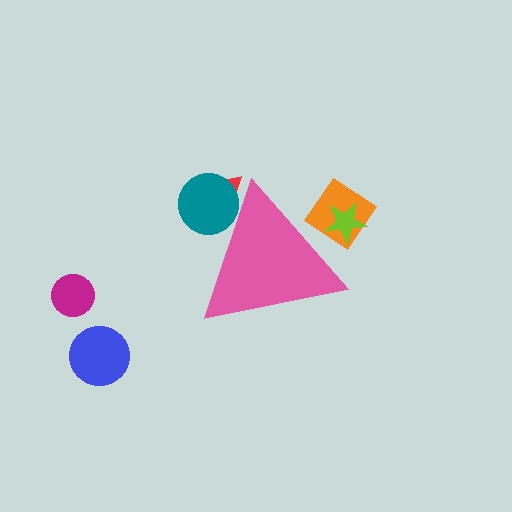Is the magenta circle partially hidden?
No, the magenta circle is fully visible.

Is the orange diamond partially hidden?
Yes, the orange diamond is partially hidden behind the pink triangle.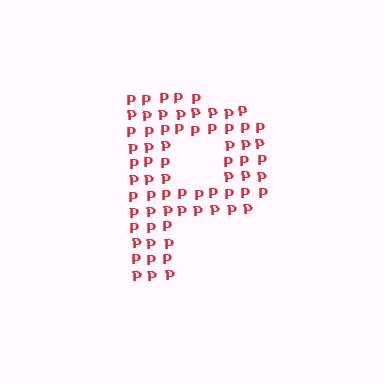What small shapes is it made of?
It is made of small letter P's.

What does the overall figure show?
The overall figure shows the letter P.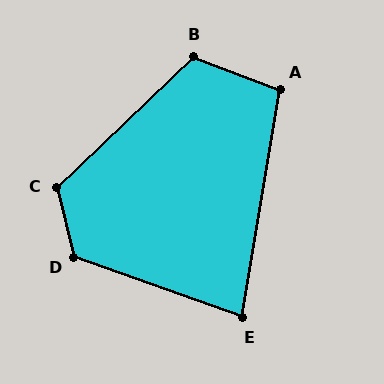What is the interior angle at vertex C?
Approximately 120 degrees (obtuse).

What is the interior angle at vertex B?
Approximately 116 degrees (obtuse).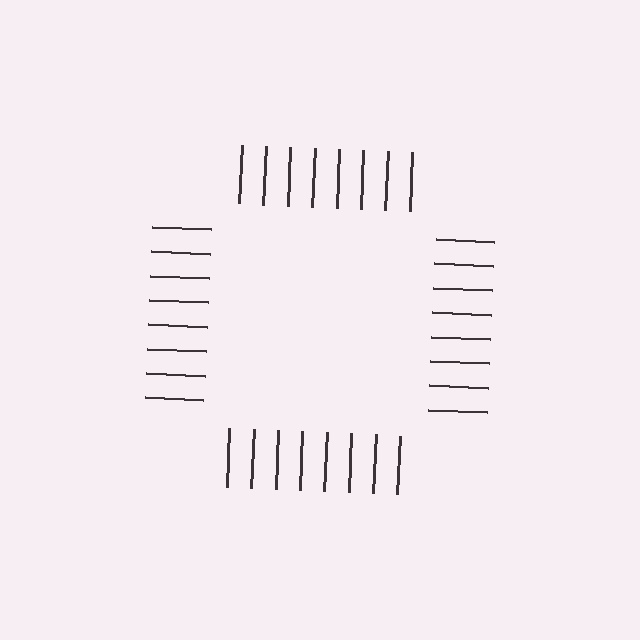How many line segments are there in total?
32 — 8 along each of the 4 edges.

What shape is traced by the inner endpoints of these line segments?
An illusory square — the line segments terminate on its edges but no continuous stroke is drawn.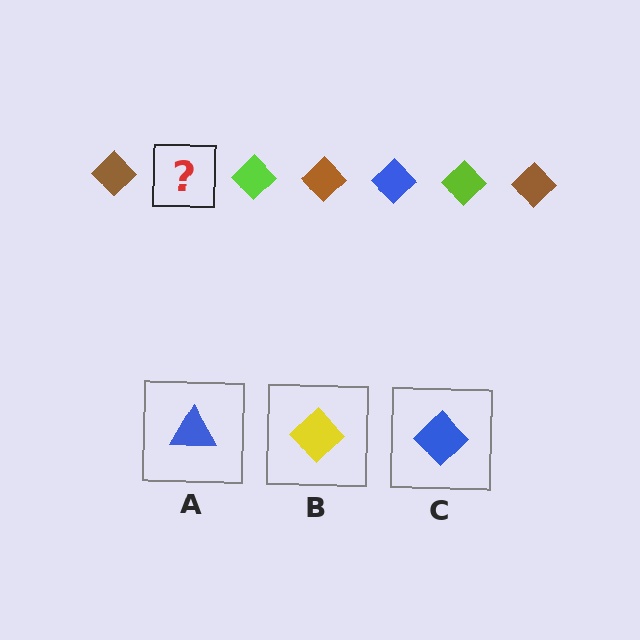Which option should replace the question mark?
Option C.